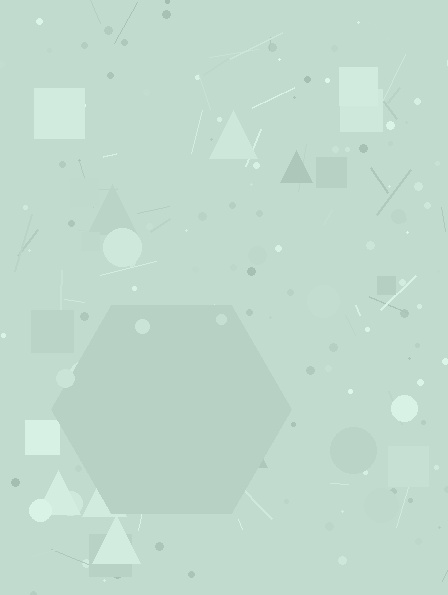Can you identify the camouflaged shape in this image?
The camouflaged shape is a hexagon.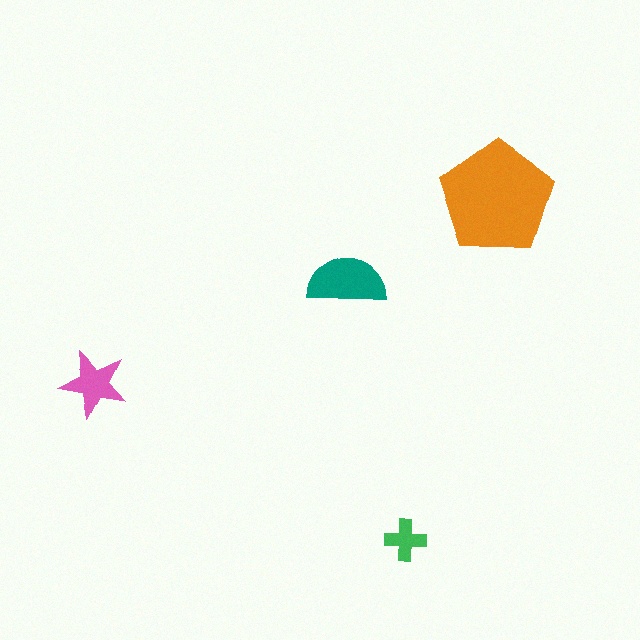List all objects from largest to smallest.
The orange pentagon, the teal semicircle, the pink star, the green cross.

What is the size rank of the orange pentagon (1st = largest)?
1st.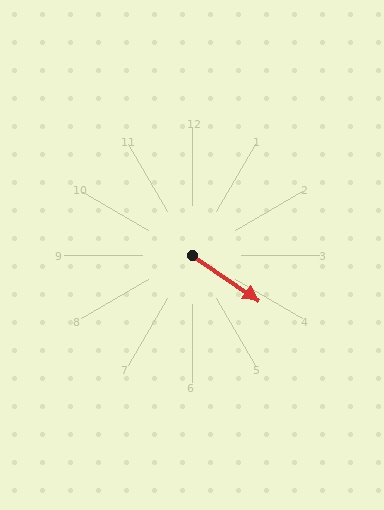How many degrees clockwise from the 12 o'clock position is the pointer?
Approximately 125 degrees.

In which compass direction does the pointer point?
Southeast.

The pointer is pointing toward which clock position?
Roughly 4 o'clock.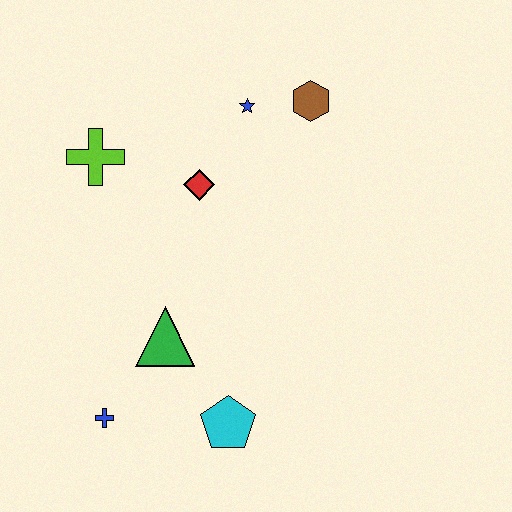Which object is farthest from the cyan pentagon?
The brown hexagon is farthest from the cyan pentagon.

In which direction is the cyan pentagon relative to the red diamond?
The cyan pentagon is below the red diamond.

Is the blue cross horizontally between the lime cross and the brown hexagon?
Yes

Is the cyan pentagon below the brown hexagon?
Yes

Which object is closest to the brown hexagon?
The blue star is closest to the brown hexagon.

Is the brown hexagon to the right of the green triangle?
Yes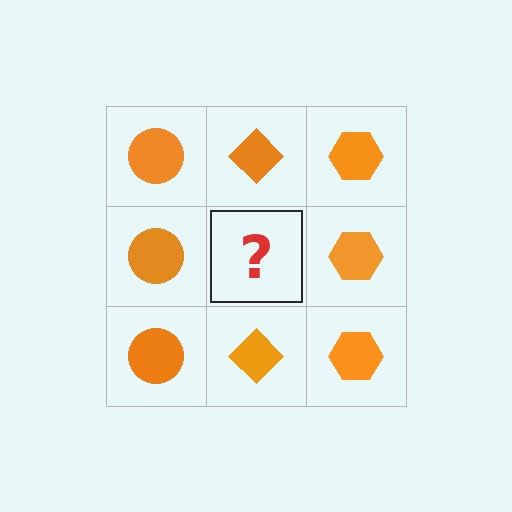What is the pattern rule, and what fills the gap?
The rule is that each column has a consistent shape. The gap should be filled with an orange diamond.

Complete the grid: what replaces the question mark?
The question mark should be replaced with an orange diamond.